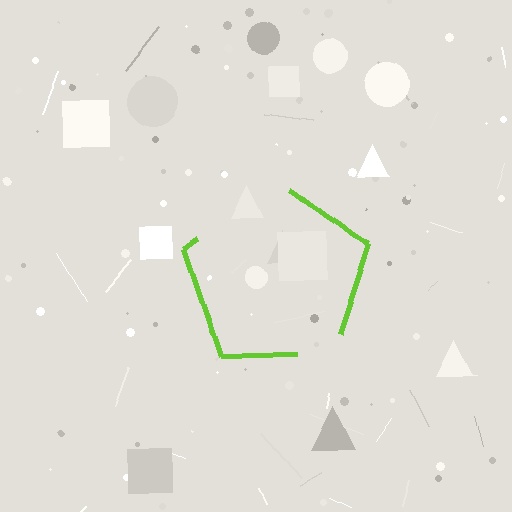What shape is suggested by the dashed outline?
The dashed outline suggests a pentagon.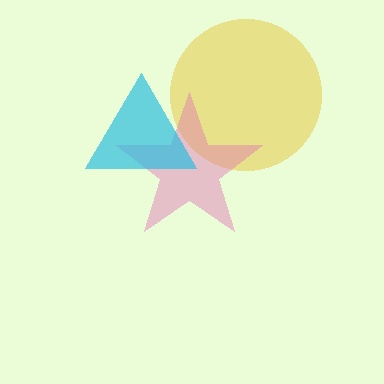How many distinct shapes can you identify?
There are 3 distinct shapes: a yellow circle, a pink star, a cyan triangle.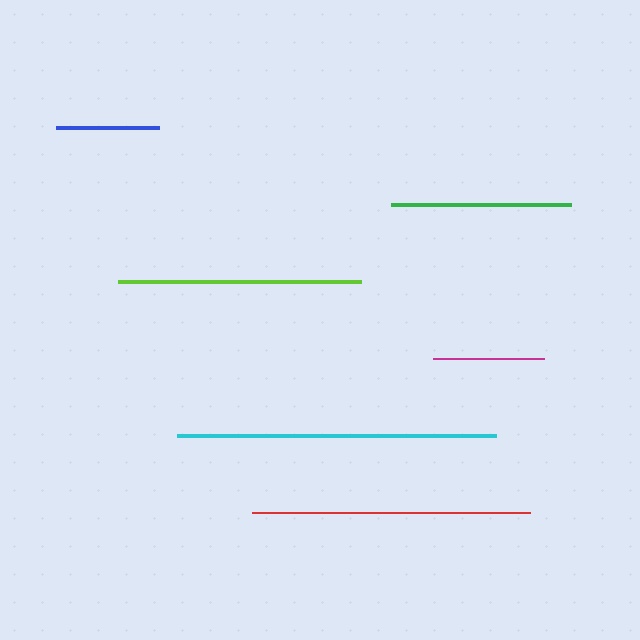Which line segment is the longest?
The cyan line is the longest at approximately 319 pixels.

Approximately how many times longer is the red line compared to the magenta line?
The red line is approximately 2.5 times the length of the magenta line.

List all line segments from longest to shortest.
From longest to shortest: cyan, red, lime, green, magenta, blue.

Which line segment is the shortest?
The blue line is the shortest at approximately 103 pixels.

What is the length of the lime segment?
The lime segment is approximately 243 pixels long.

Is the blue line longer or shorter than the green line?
The green line is longer than the blue line.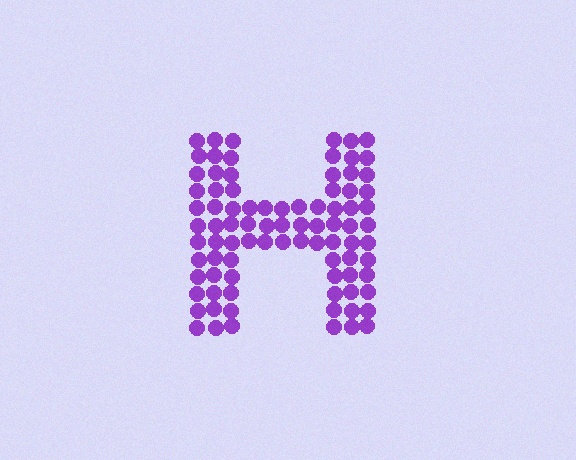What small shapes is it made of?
It is made of small circles.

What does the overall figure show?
The overall figure shows the letter H.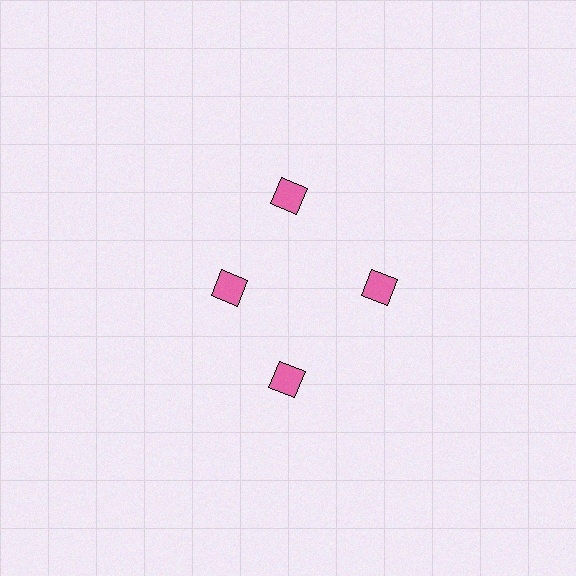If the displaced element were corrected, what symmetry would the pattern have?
It would have 4-fold rotational symmetry — the pattern would map onto itself every 90 degrees.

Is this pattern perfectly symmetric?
No. The 4 pink diamonds are arranged in a ring, but one element near the 9 o'clock position is pulled inward toward the center, breaking the 4-fold rotational symmetry.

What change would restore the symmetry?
The symmetry would be restored by moving it outward, back onto the ring so that all 4 diamonds sit at equal angles and equal distance from the center.